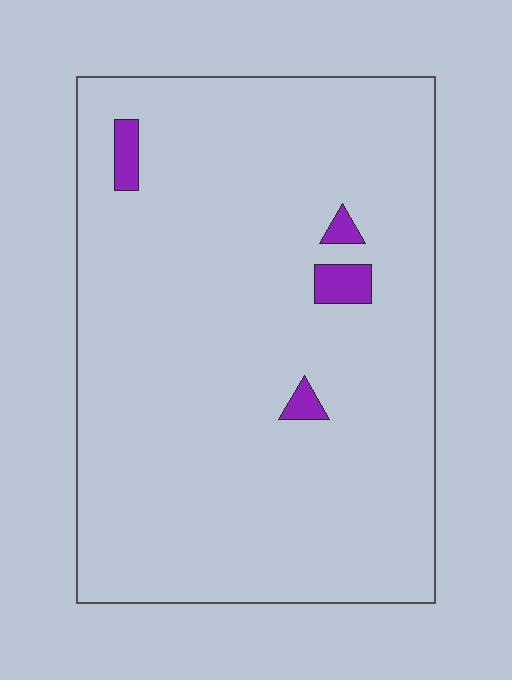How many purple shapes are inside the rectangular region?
4.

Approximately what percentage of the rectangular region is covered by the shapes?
Approximately 5%.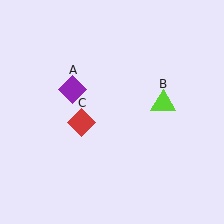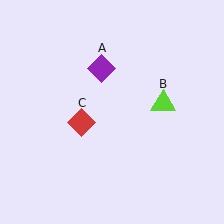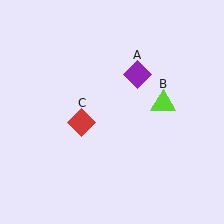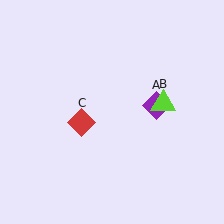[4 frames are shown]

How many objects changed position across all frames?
1 object changed position: purple diamond (object A).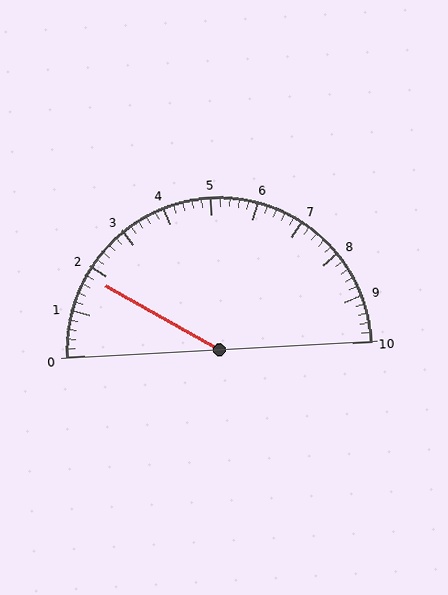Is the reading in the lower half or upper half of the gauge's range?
The reading is in the lower half of the range (0 to 10).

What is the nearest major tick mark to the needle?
The nearest major tick mark is 2.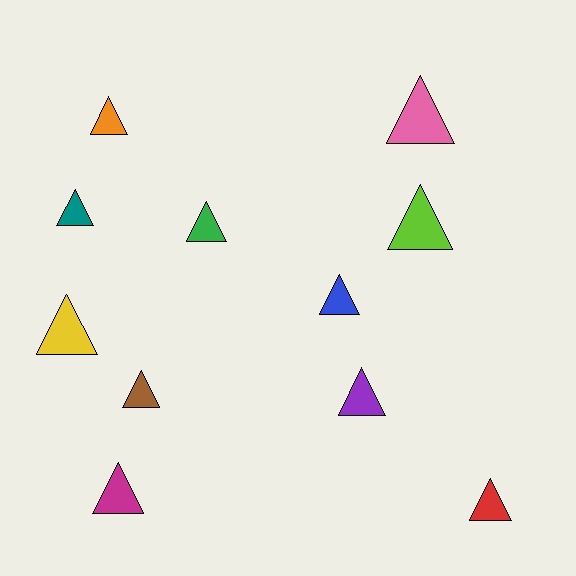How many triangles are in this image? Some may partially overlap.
There are 11 triangles.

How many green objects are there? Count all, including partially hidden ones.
There is 1 green object.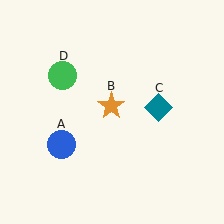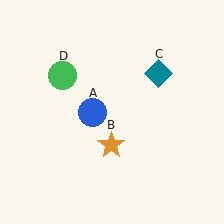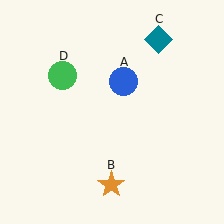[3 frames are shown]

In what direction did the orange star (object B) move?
The orange star (object B) moved down.